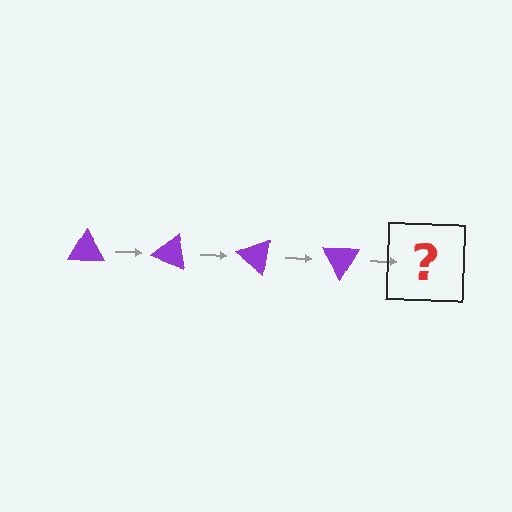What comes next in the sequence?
The next element should be a purple triangle rotated 80 degrees.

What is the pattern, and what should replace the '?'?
The pattern is that the triangle rotates 20 degrees each step. The '?' should be a purple triangle rotated 80 degrees.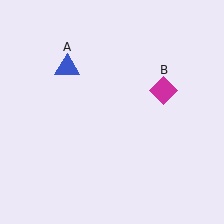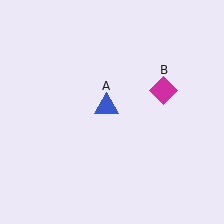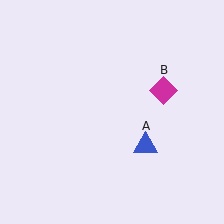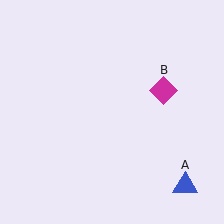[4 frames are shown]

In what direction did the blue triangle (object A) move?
The blue triangle (object A) moved down and to the right.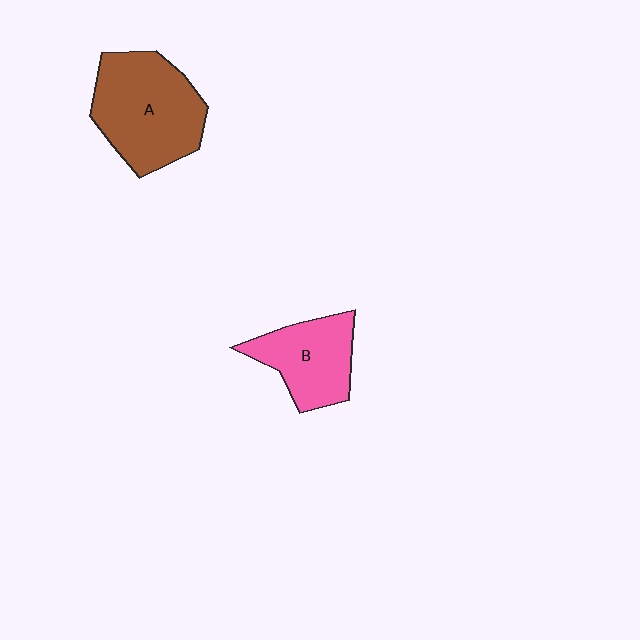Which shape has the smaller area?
Shape B (pink).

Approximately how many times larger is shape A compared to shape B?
Approximately 1.5 times.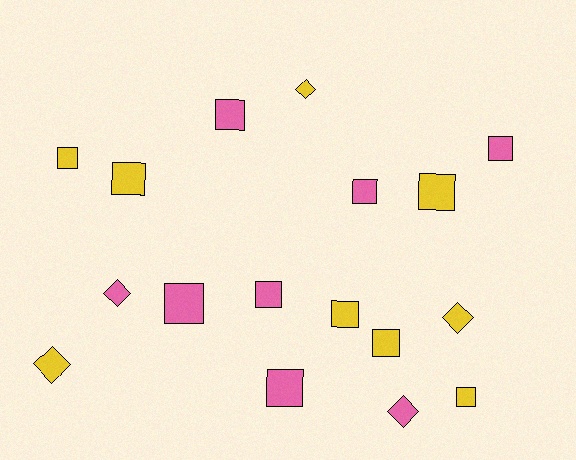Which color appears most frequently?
Yellow, with 9 objects.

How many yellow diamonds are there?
There are 3 yellow diamonds.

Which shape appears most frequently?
Square, with 12 objects.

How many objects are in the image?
There are 17 objects.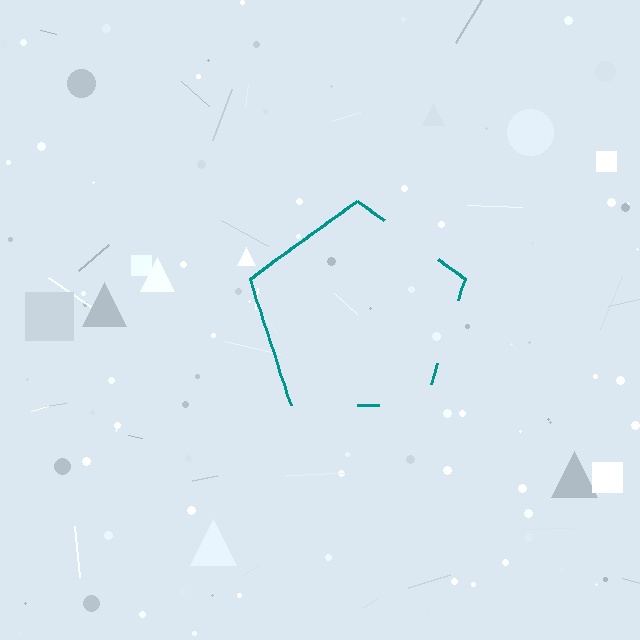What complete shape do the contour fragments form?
The contour fragments form a pentagon.